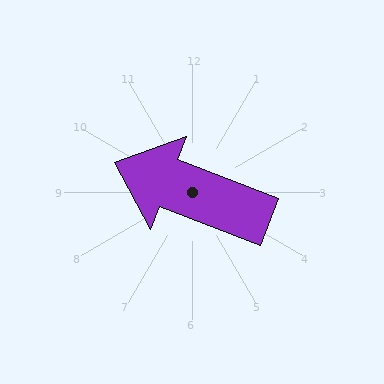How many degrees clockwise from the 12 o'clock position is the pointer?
Approximately 291 degrees.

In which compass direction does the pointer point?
West.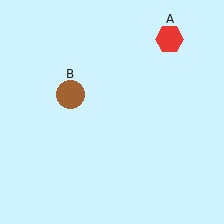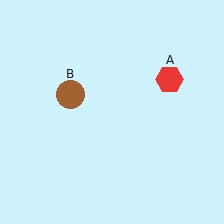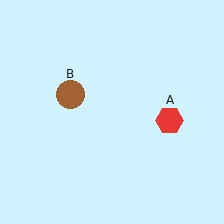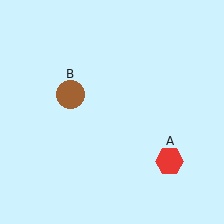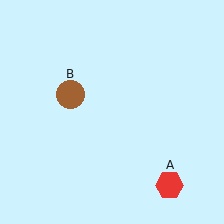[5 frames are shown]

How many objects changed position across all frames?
1 object changed position: red hexagon (object A).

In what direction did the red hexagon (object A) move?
The red hexagon (object A) moved down.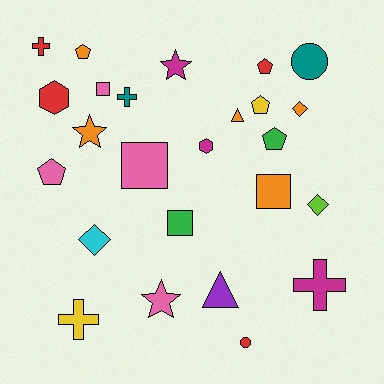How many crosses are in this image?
There are 4 crosses.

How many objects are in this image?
There are 25 objects.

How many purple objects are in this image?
There is 1 purple object.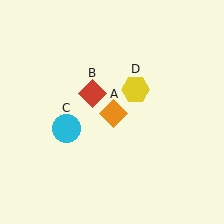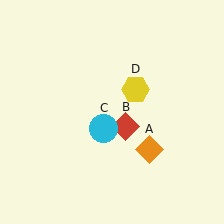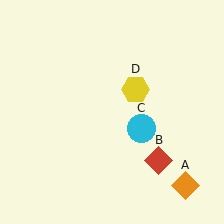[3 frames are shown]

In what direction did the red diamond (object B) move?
The red diamond (object B) moved down and to the right.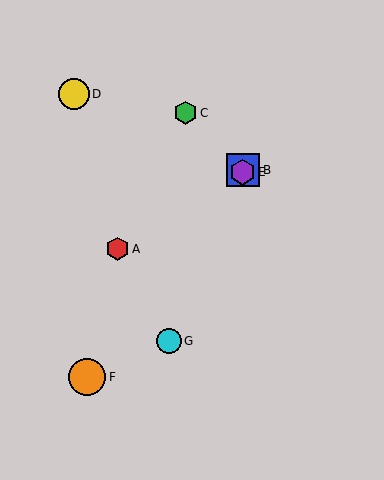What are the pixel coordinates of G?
Object G is at (169, 341).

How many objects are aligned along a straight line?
3 objects (B, E, G) are aligned along a straight line.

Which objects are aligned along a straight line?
Objects B, E, G are aligned along a straight line.